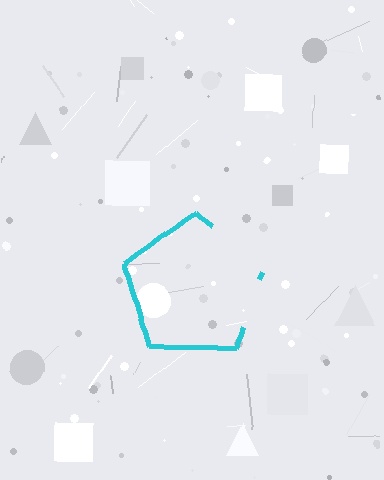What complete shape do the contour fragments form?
The contour fragments form a pentagon.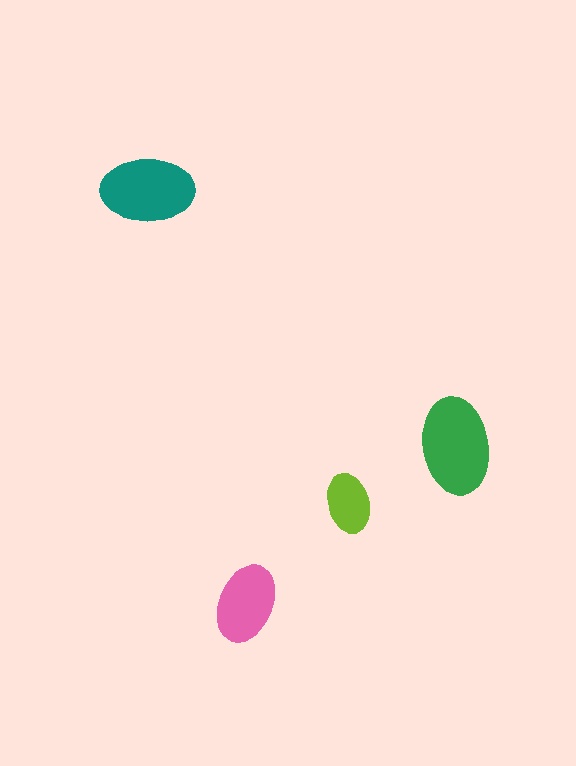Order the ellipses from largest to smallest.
the green one, the teal one, the pink one, the lime one.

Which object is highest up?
The teal ellipse is topmost.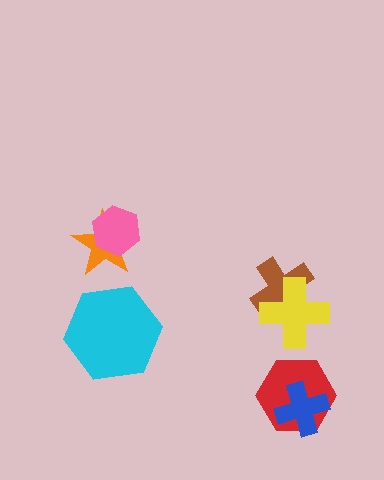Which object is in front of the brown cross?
The yellow cross is in front of the brown cross.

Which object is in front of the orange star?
The pink hexagon is in front of the orange star.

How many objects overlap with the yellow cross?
1 object overlaps with the yellow cross.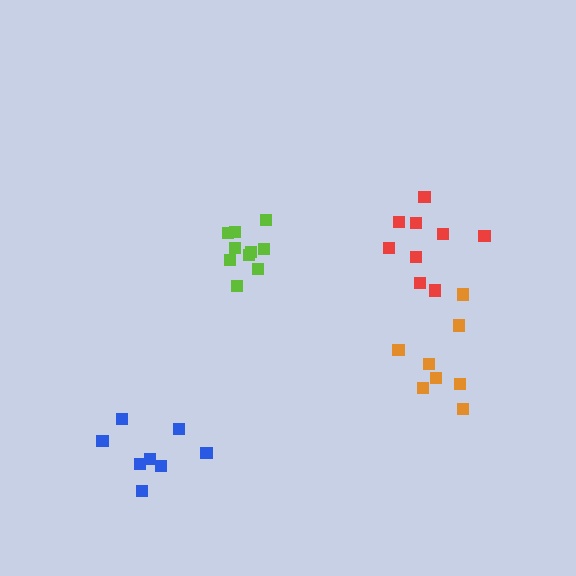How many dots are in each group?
Group 1: 10 dots, Group 2: 8 dots, Group 3: 8 dots, Group 4: 9 dots (35 total).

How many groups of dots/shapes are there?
There are 4 groups.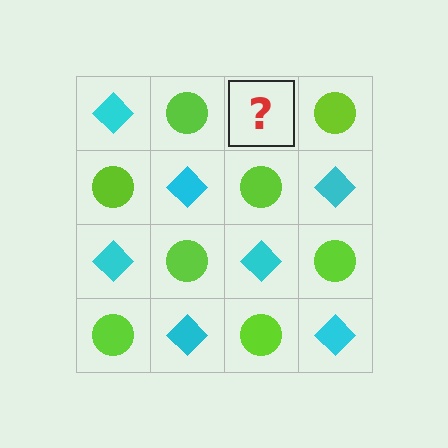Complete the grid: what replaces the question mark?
The question mark should be replaced with a cyan diamond.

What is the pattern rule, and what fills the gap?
The rule is that it alternates cyan diamond and lime circle in a checkerboard pattern. The gap should be filled with a cyan diamond.